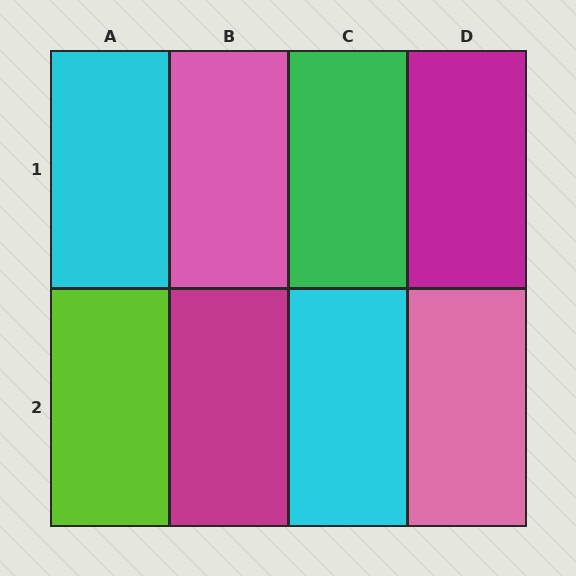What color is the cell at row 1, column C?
Green.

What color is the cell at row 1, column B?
Pink.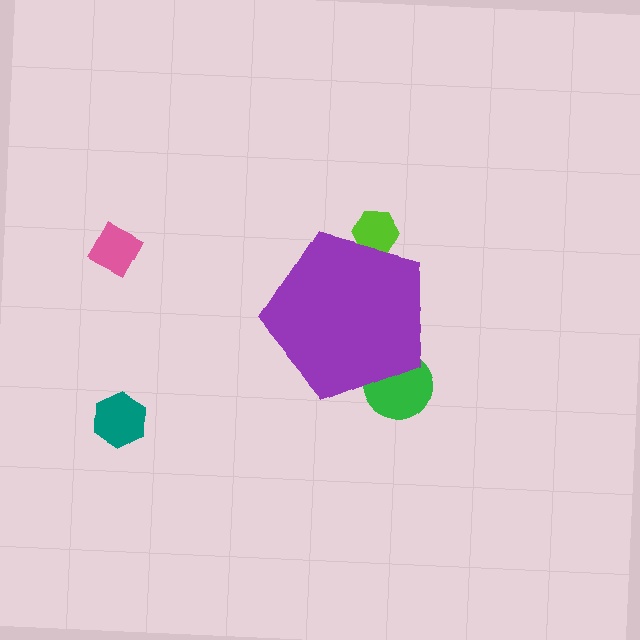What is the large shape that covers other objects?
A purple pentagon.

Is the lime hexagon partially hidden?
Yes, the lime hexagon is partially hidden behind the purple pentagon.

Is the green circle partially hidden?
Yes, the green circle is partially hidden behind the purple pentagon.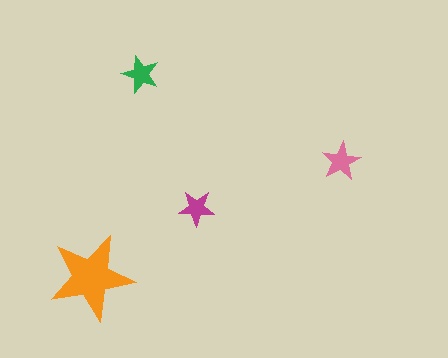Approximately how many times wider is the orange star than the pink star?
About 2 times wider.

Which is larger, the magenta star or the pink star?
The pink one.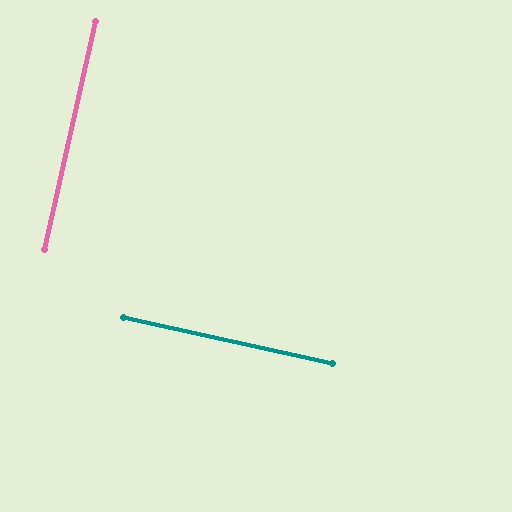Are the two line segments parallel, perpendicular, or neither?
Perpendicular — they meet at approximately 90°.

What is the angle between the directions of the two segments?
Approximately 90 degrees.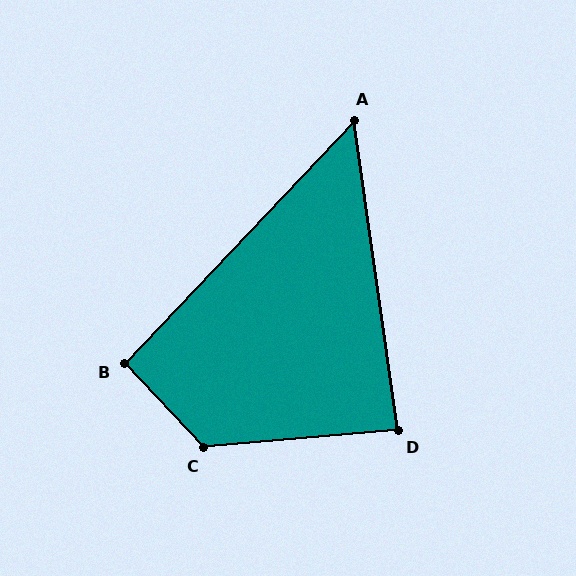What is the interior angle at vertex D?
Approximately 87 degrees (approximately right).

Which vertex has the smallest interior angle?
A, at approximately 52 degrees.